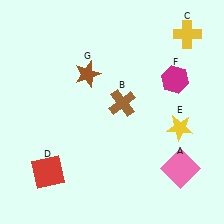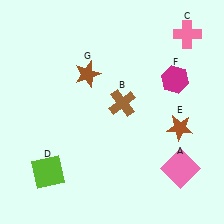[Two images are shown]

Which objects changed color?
C changed from yellow to pink. D changed from red to lime. E changed from yellow to brown.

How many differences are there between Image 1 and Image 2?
There are 3 differences between the two images.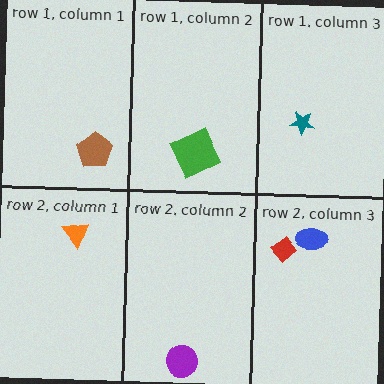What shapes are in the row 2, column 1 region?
The orange triangle.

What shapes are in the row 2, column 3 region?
The red diamond, the blue ellipse.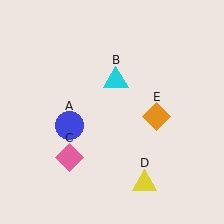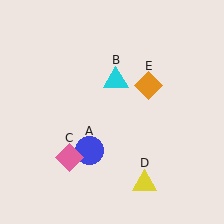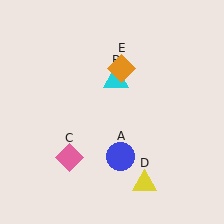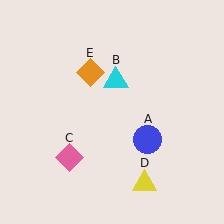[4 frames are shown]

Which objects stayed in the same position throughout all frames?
Cyan triangle (object B) and pink diamond (object C) and yellow triangle (object D) remained stationary.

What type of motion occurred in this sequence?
The blue circle (object A), orange diamond (object E) rotated counterclockwise around the center of the scene.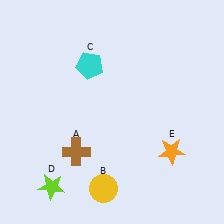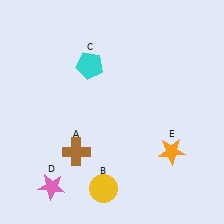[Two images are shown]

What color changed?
The star (D) changed from lime in Image 1 to pink in Image 2.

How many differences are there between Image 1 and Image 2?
There is 1 difference between the two images.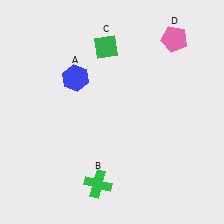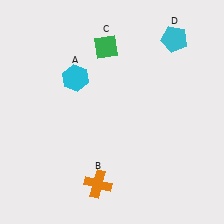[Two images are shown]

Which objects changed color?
A changed from blue to cyan. B changed from green to orange. D changed from pink to cyan.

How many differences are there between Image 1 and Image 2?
There are 3 differences between the two images.